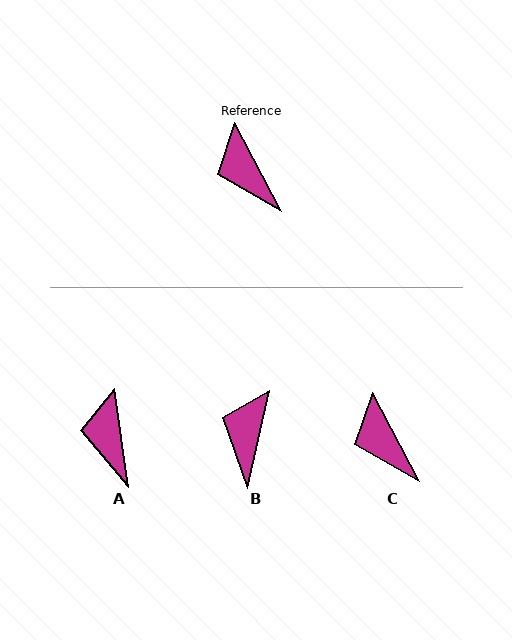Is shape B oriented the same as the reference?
No, it is off by about 41 degrees.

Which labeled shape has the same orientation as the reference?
C.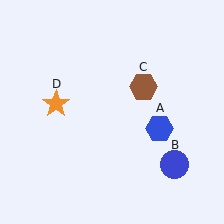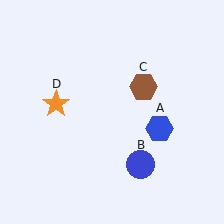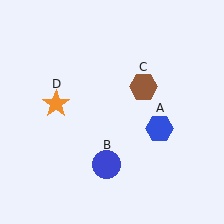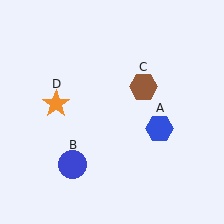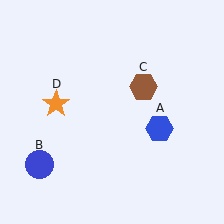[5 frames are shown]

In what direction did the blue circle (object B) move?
The blue circle (object B) moved left.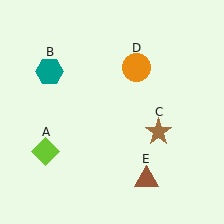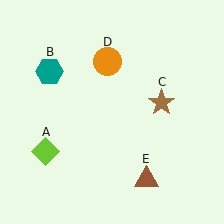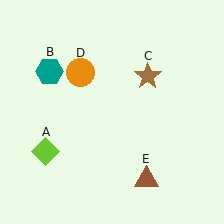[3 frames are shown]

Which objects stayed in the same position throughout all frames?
Lime diamond (object A) and teal hexagon (object B) and brown triangle (object E) remained stationary.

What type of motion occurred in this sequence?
The brown star (object C), orange circle (object D) rotated counterclockwise around the center of the scene.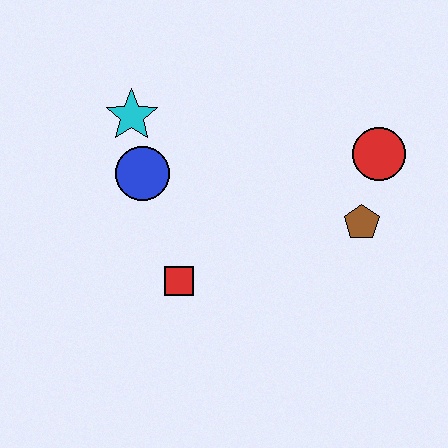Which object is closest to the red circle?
The brown pentagon is closest to the red circle.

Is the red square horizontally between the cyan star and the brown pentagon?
Yes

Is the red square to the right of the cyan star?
Yes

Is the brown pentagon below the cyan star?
Yes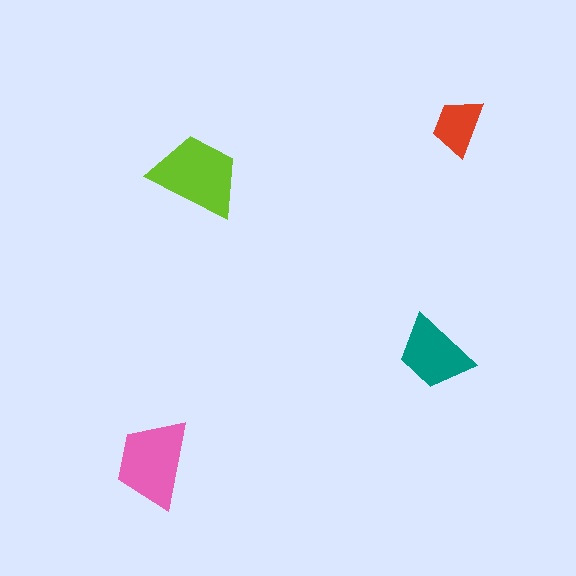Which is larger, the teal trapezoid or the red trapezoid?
The teal one.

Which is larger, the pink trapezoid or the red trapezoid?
The pink one.